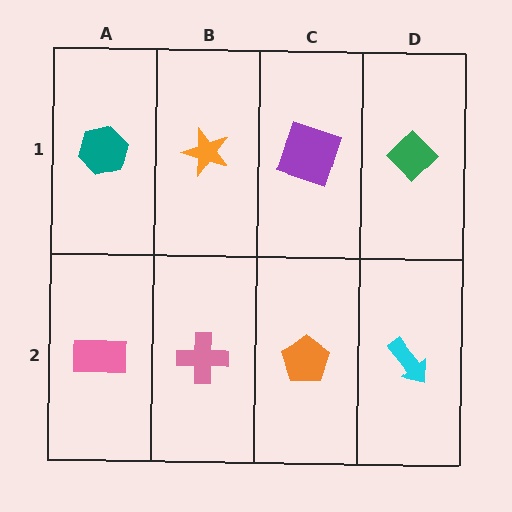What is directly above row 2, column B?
An orange star.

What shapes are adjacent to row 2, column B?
An orange star (row 1, column B), a pink rectangle (row 2, column A), an orange pentagon (row 2, column C).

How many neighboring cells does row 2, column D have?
2.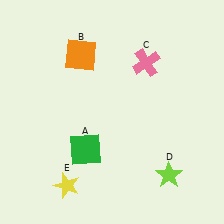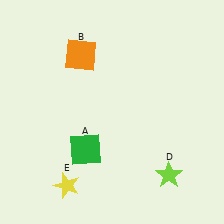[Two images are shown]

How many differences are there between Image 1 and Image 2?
There is 1 difference between the two images.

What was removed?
The pink cross (C) was removed in Image 2.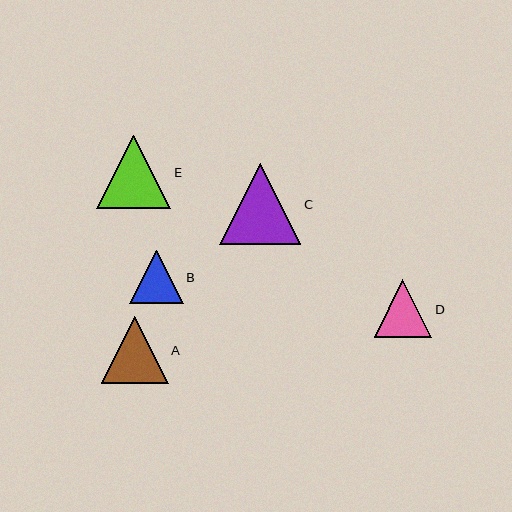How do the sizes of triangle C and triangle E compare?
Triangle C and triangle E are approximately the same size.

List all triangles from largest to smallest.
From largest to smallest: C, E, A, D, B.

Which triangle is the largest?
Triangle C is the largest with a size of approximately 81 pixels.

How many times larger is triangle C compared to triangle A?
Triangle C is approximately 1.2 times the size of triangle A.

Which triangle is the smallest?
Triangle B is the smallest with a size of approximately 53 pixels.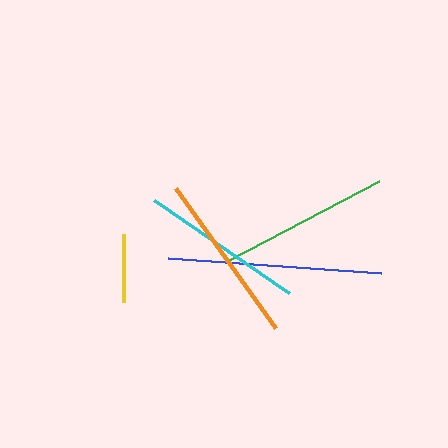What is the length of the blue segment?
The blue segment is approximately 214 pixels long.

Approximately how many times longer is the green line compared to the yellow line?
The green line is approximately 2.5 times the length of the yellow line.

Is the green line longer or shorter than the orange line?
The orange line is longer than the green line.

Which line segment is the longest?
The blue line is the longest at approximately 214 pixels.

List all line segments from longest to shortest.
From longest to shortest: blue, orange, green, cyan, yellow.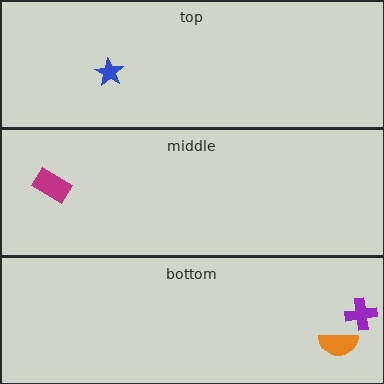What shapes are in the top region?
The blue star.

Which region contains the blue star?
The top region.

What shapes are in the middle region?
The magenta rectangle.